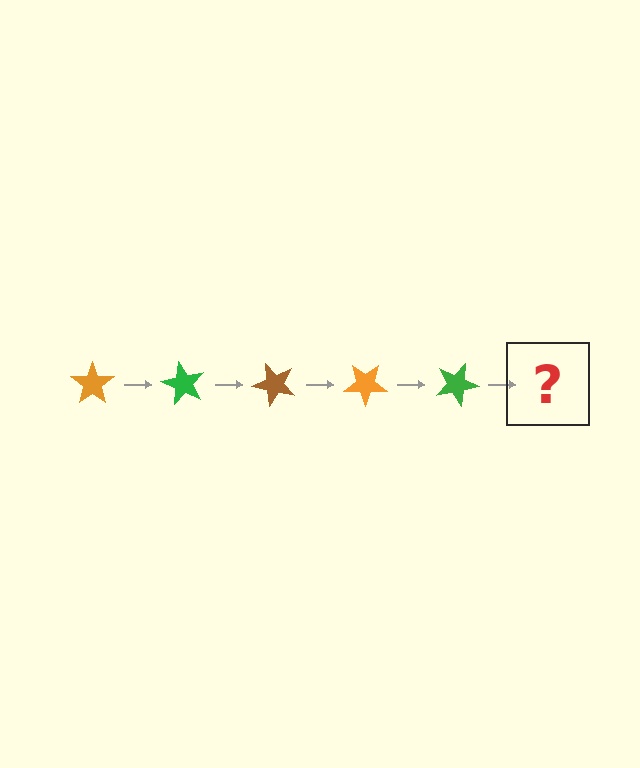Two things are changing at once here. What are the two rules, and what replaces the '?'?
The two rules are that it rotates 60 degrees each step and the color cycles through orange, green, and brown. The '?' should be a brown star, rotated 300 degrees from the start.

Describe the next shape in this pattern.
It should be a brown star, rotated 300 degrees from the start.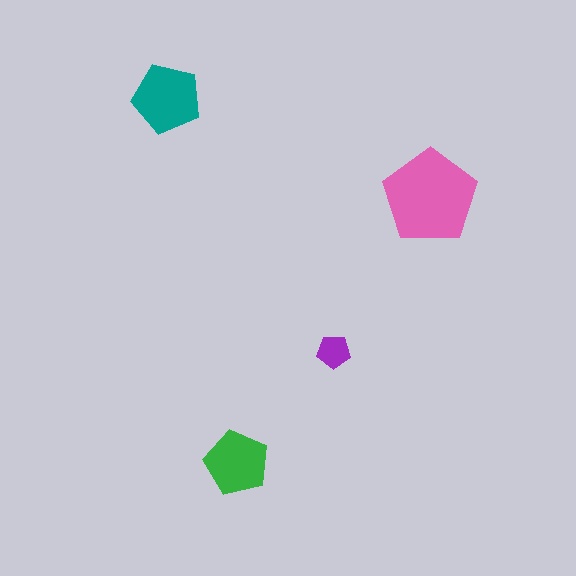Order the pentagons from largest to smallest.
the pink one, the teal one, the green one, the purple one.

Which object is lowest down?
The green pentagon is bottommost.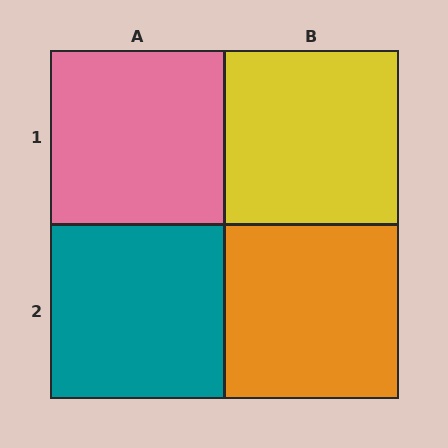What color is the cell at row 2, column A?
Teal.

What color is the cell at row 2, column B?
Orange.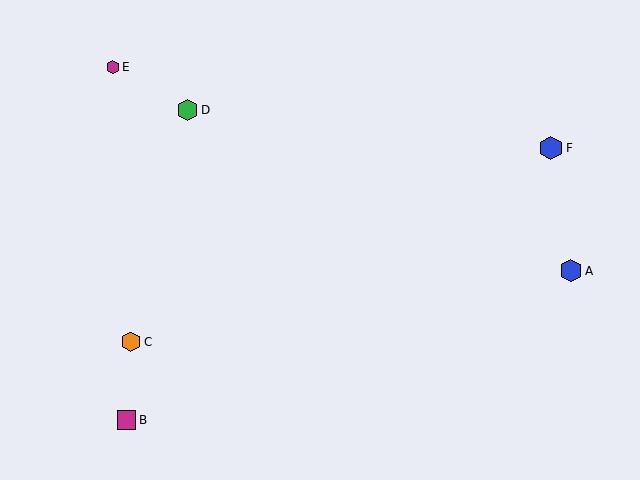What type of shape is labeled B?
Shape B is a magenta square.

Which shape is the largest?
The blue hexagon (labeled F) is the largest.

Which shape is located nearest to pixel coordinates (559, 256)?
The blue hexagon (labeled A) at (571, 271) is nearest to that location.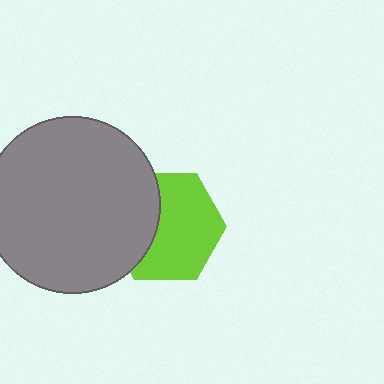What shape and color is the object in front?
The object in front is a gray circle.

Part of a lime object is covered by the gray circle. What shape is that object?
It is a hexagon.